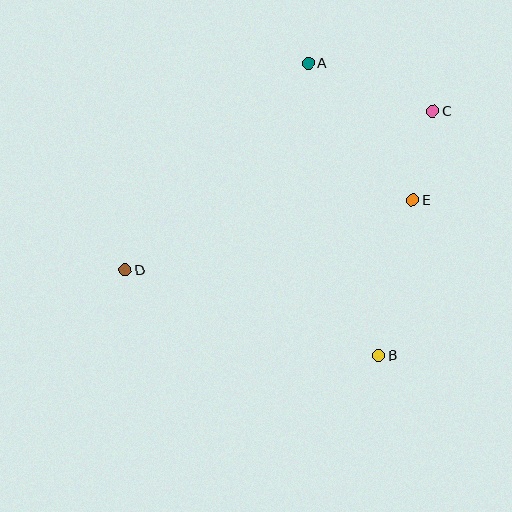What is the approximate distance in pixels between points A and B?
The distance between A and B is approximately 301 pixels.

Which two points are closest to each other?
Points C and E are closest to each other.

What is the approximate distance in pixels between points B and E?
The distance between B and E is approximately 160 pixels.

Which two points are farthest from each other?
Points C and D are farthest from each other.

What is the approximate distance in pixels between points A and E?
The distance between A and E is approximately 172 pixels.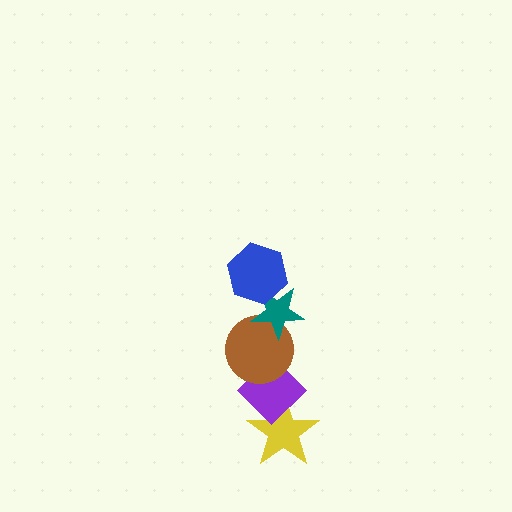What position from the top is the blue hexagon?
The blue hexagon is 1st from the top.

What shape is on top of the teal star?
The blue hexagon is on top of the teal star.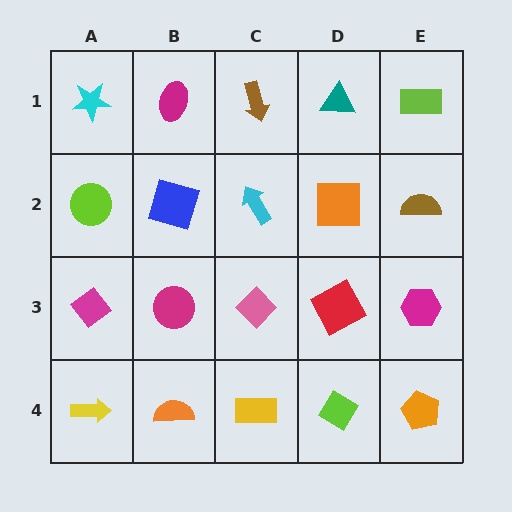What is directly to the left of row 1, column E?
A teal triangle.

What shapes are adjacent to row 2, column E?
A lime rectangle (row 1, column E), a magenta hexagon (row 3, column E), an orange square (row 2, column D).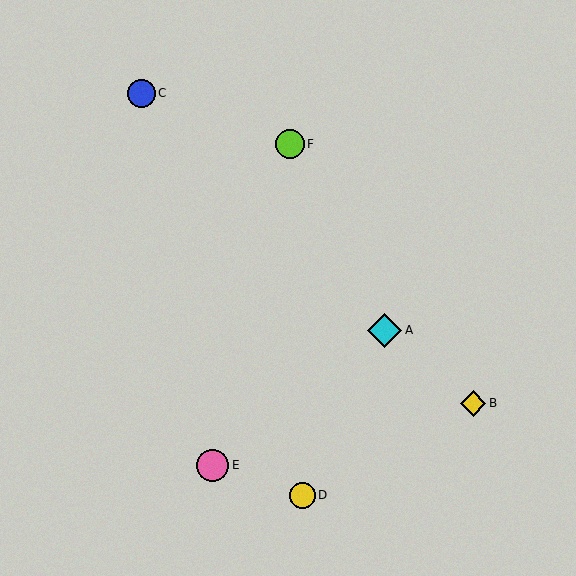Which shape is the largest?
The cyan diamond (labeled A) is the largest.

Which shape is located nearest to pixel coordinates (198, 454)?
The pink circle (labeled E) at (213, 465) is nearest to that location.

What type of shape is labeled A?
Shape A is a cyan diamond.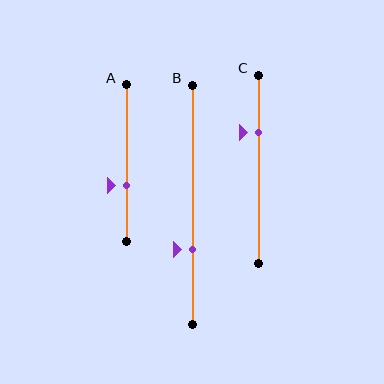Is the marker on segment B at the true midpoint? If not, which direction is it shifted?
No, the marker on segment B is shifted downward by about 19% of the segment length.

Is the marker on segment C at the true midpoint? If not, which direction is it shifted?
No, the marker on segment C is shifted upward by about 19% of the segment length.